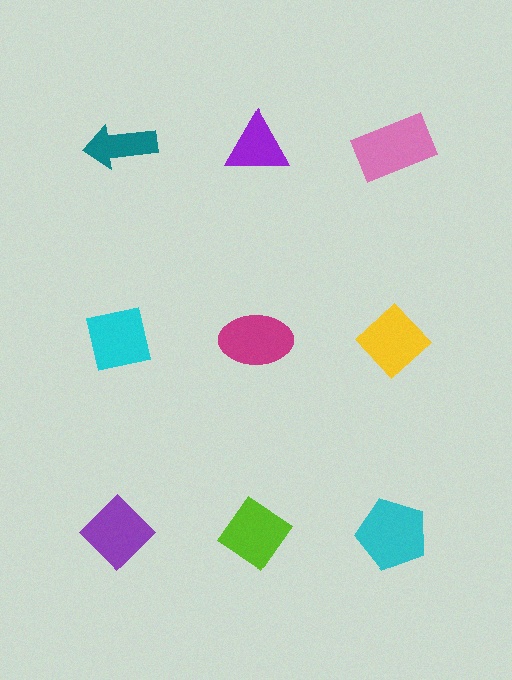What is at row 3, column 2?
A lime diamond.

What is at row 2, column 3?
A yellow diamond.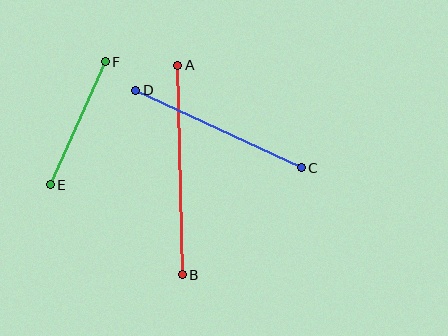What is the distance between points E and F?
The distance is approximately 135 pixels.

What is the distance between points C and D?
The distance is approximately 183 pixels.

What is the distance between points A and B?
The distance is approximately 210 pixels.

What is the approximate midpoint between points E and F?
The midpoint is at approximately (78, 123) pixels.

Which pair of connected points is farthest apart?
Points A and B are farthest apart.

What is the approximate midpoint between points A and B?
The midpoint is at approximately (180, 170) pixels.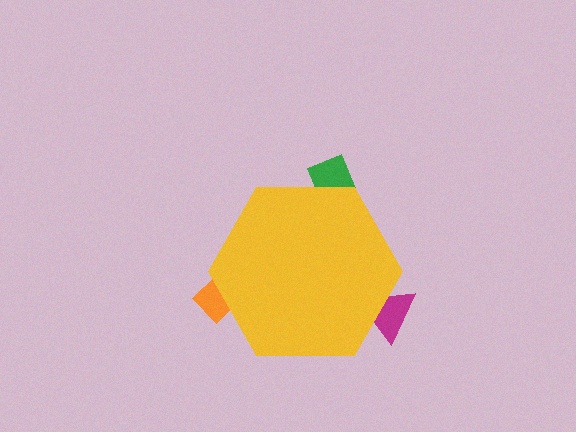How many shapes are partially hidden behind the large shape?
3 shapes are partially hidden.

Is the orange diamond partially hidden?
Yes, the orange diamond is partially hidden behind the yellow hexagon.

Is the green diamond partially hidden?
Yes, the green diamond is partially hidden behind the yellow hexagon.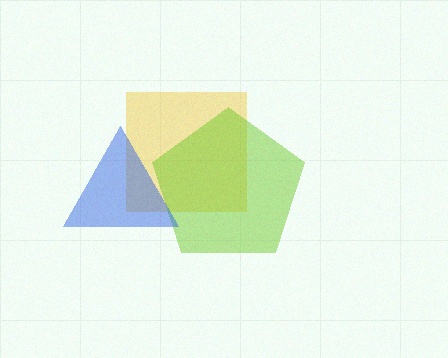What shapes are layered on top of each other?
The layered shapes are: a yellow square, a lime pentagon, a blue triangle.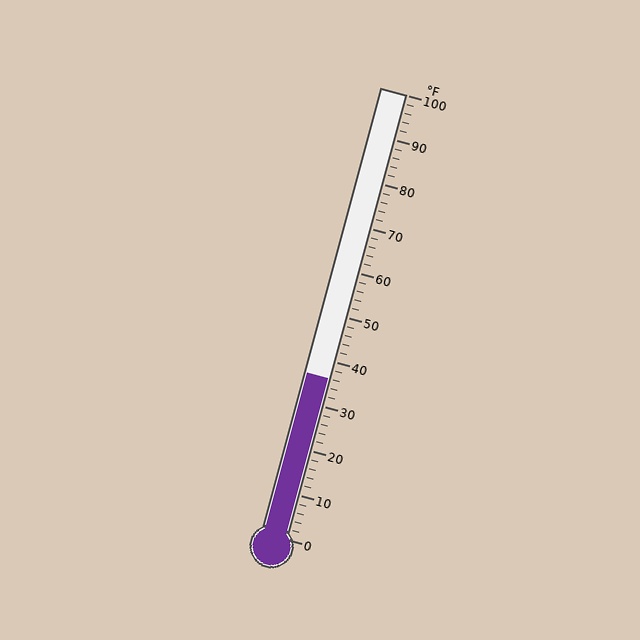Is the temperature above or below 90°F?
The temperature is below 90°F.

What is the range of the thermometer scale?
The thermometer scale ranges from 0°F to 100°F.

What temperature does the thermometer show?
The thermometer shows approximately 36°F.